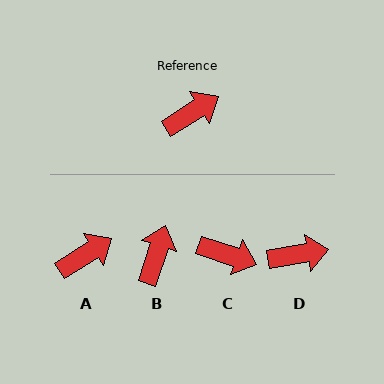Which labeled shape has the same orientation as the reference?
A.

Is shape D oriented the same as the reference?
No, it is off by about 22 degrees.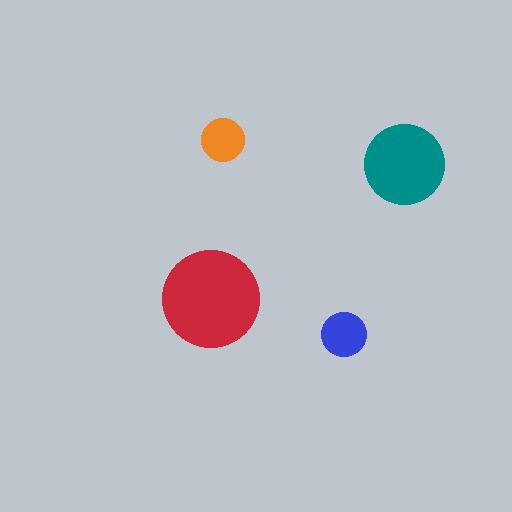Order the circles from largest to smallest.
the red one, the teal one, the blue one, the orange one.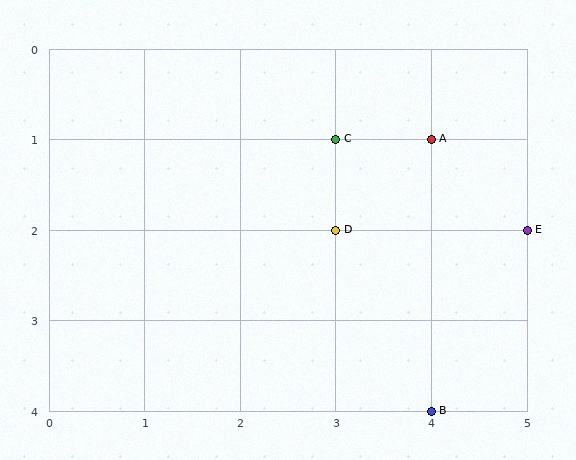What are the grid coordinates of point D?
Point D is at grid coordinates (3, 2).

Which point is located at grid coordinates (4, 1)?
Point A is at (4, 1).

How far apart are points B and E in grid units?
Points B and E are 1 column and 2 rows apart (about 2.2 grid units diagonally).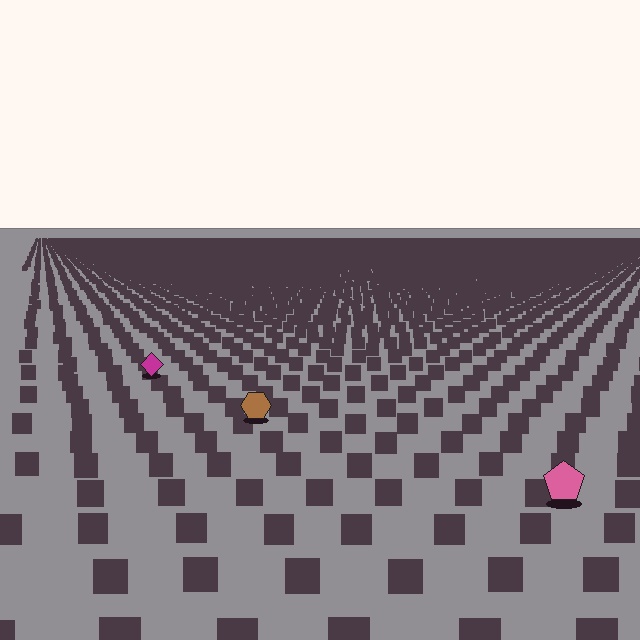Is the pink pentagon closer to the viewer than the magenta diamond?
Yes. The pink pentagon is closer — you can tell from the texture gradient: the ground texture is coarser near it.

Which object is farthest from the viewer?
The magenta diamond is farthest from the viewer. It appears smaller and the ground texture around it is denser.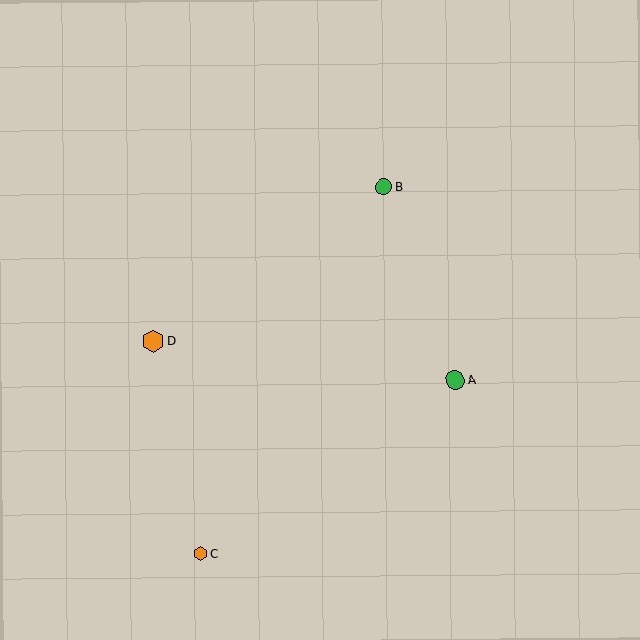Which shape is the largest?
The orange hexagon (labeled D) is the largest.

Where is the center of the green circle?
The center of the green circle is at (383, 187).